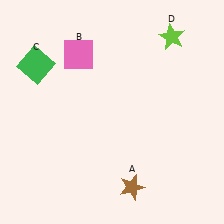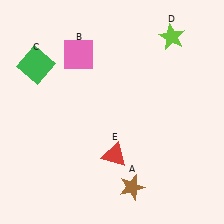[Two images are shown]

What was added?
A red triangle (E) was added in Image 2.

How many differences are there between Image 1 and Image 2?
There is 1 difference between the two images.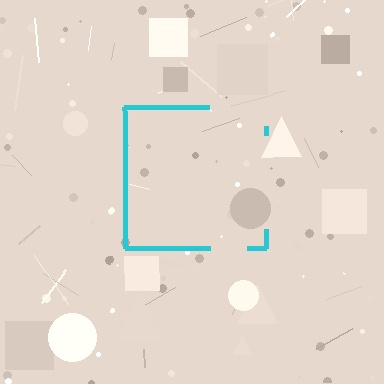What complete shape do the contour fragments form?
The contour fragments form a square.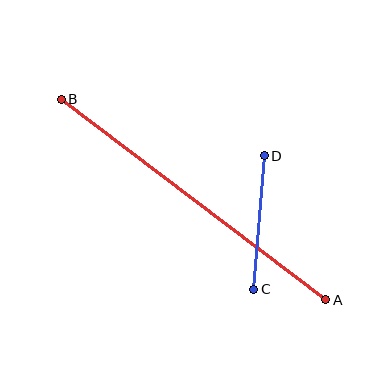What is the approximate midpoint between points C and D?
The midpoint is at approximately (259, 222) pixels.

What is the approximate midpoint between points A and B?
The midpoint is at approximately (193, 200) pixels.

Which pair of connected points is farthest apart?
Points A and B are farthest apart.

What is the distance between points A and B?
The distance is approximately 332 pixels.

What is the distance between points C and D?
The distance is approximately 134 pixels.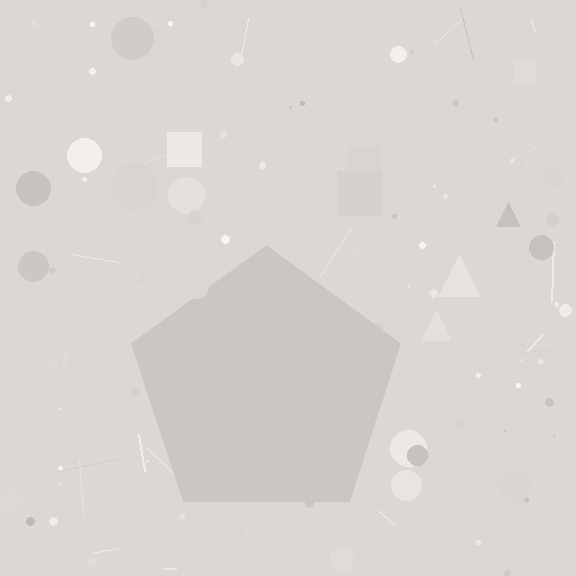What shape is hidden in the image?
A pentagon is hidden in the image.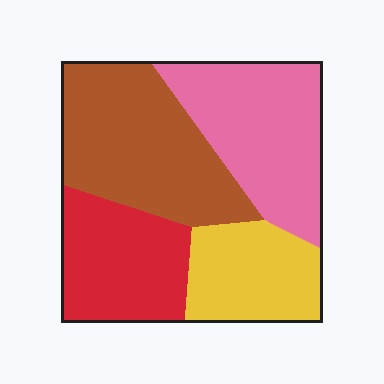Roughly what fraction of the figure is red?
Red takes up about one fifth (1/5) of the figure.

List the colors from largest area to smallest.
From largest to smallest: brown, pink, red, yellow.